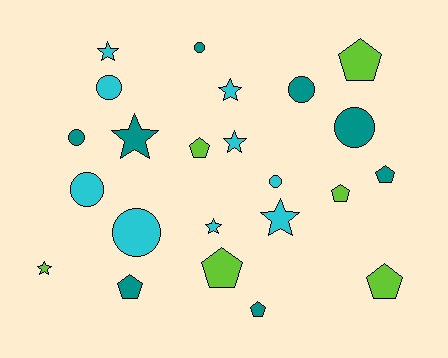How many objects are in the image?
There are 23 objects.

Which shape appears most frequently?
Pentagon, with 8 objects.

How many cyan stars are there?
There are 5 cyan stars.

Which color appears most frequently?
Cyan, with 9 objects.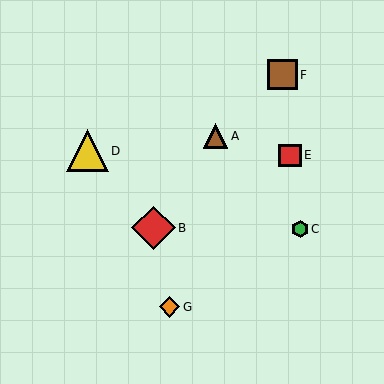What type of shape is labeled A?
Shape A is a brown triangle.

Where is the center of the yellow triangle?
The center of the yellow triangle is at (87, 151).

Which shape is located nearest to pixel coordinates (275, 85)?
The brown square (labeled F) at (282, 75) is nearest to that location.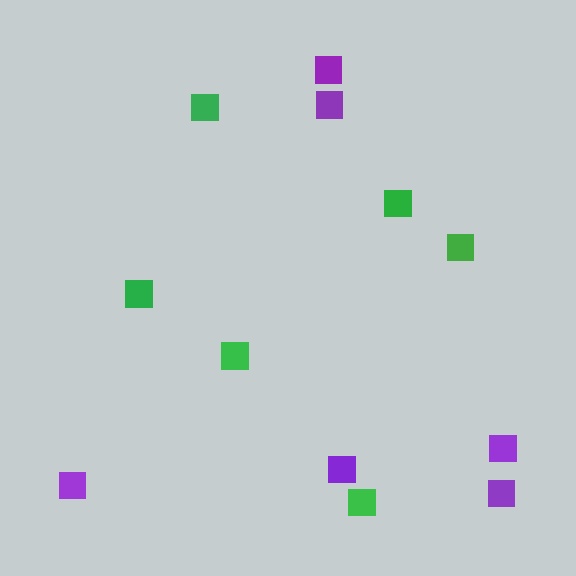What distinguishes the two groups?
There are 2 groups: one group of green squares (6) and one group of purple squares (6).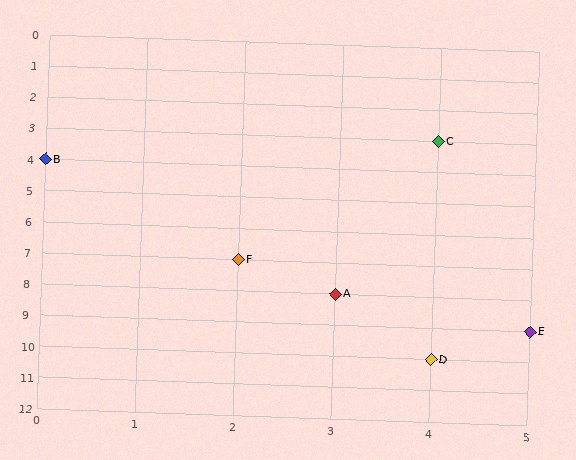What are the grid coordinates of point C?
Point C is at grid coordinates (4, 3).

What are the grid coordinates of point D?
Point D is at grid coordinates (4, 10).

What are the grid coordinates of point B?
Point B is at grid coordinates (0, 4).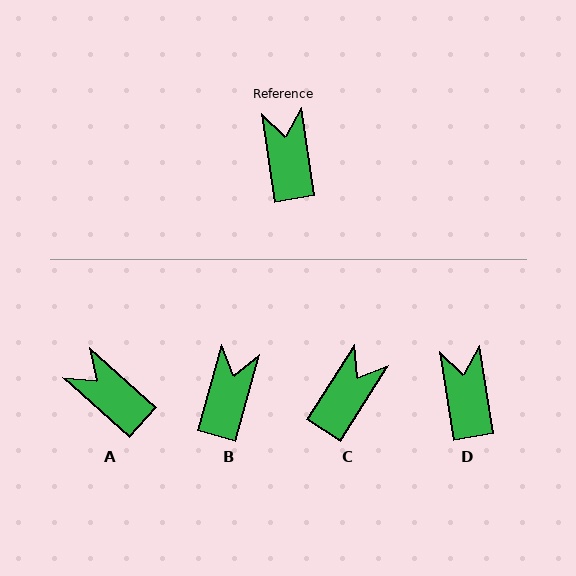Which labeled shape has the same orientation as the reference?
D.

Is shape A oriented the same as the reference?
No, it is off by about 39 degrees.